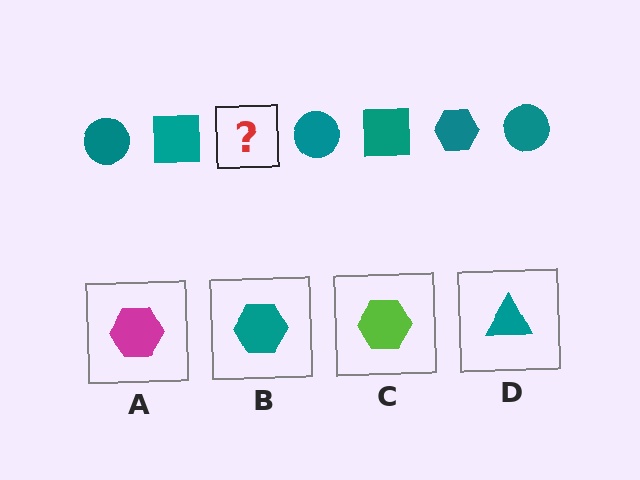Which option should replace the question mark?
Option B.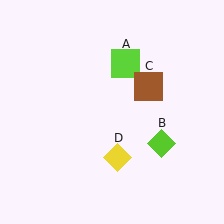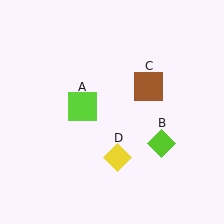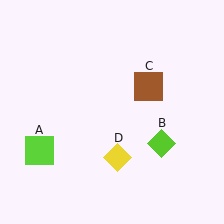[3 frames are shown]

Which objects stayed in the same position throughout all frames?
Lime diamond (object B) and brown square (object C) and yellow diamond (object D) remained stationary.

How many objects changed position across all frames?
1 object changed position: lime square (object A).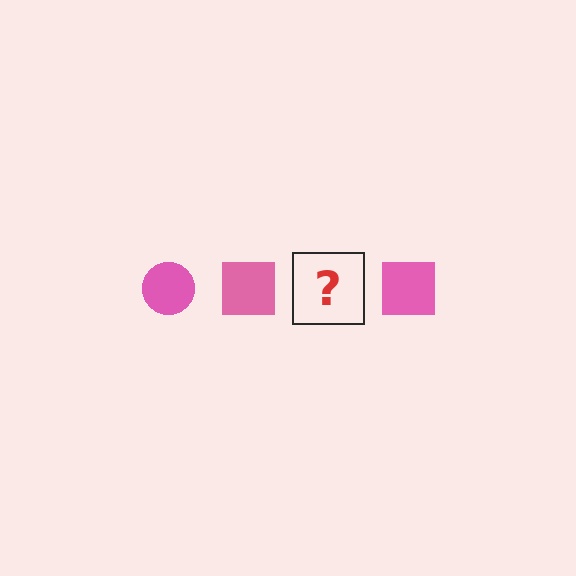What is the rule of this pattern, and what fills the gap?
The rule is that the pattern cycles through circle, square shapes in pink. The gap should be filled with a pink circle.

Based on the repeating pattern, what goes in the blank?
The blank should be a pink circle.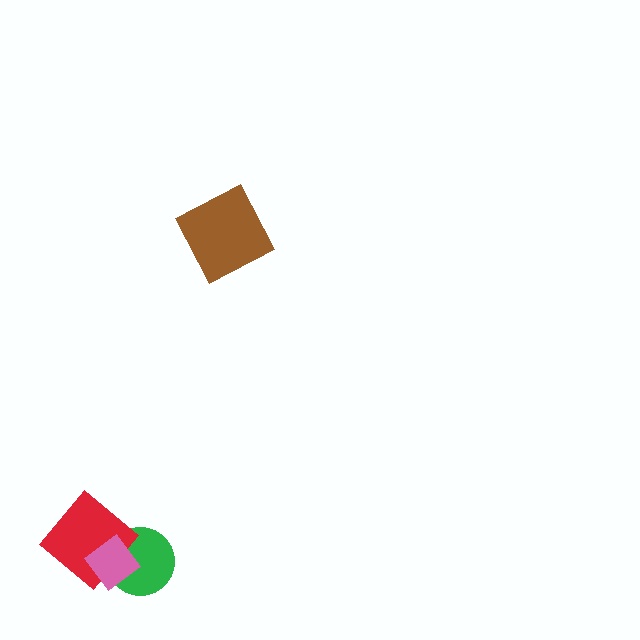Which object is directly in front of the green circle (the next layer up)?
The red diamond is directly in front of the green circle.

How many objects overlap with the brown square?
0 objects overlap with the brown square.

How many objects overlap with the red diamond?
2 objects overlap with the red diamond.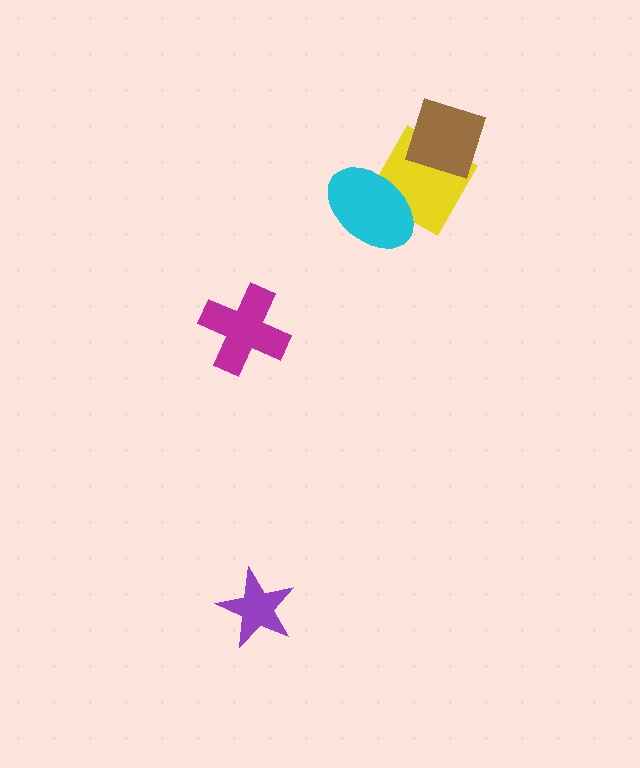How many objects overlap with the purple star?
0 objects overlap with the purple star.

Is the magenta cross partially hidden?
No, no other shape covers it.